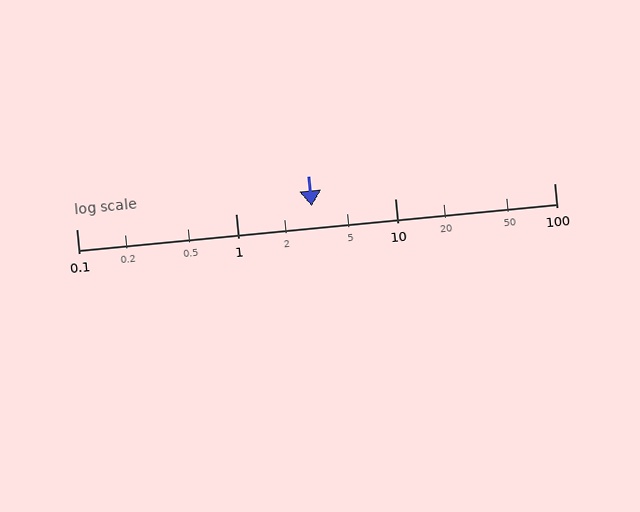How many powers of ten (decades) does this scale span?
The scale spans 3 decades, from 0.1 to 100.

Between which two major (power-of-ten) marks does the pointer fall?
The pointer is between 1 and 10.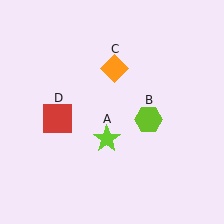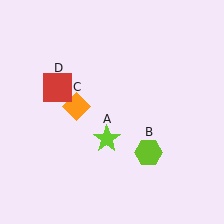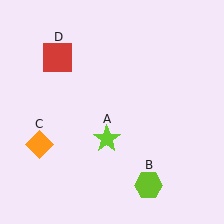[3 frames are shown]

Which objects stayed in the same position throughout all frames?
Lime star (object A) remained stationary.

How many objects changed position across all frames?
3 objects changed position: lime hexagon (object B), orange diamond (object C), red square (object D).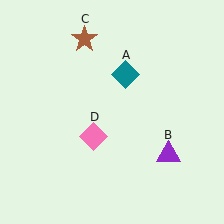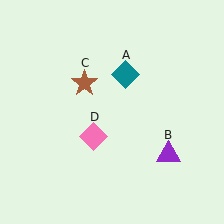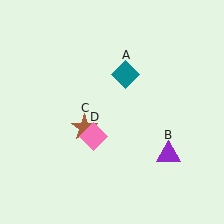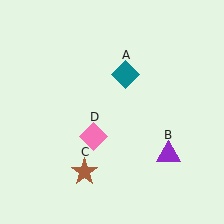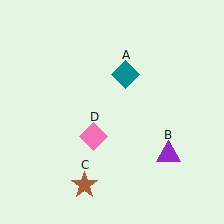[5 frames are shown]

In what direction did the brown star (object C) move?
The brown star (object C) moved down.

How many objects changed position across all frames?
1 object changed position: brown star (object C).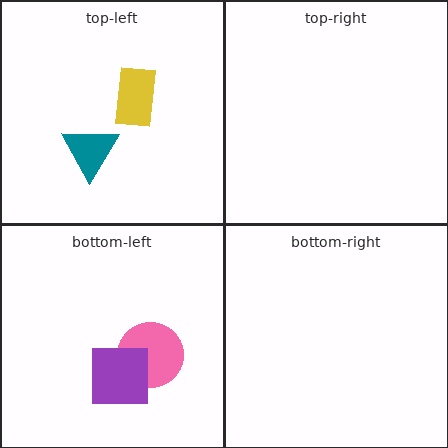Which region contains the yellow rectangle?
The top-left region.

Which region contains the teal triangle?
The top-left region.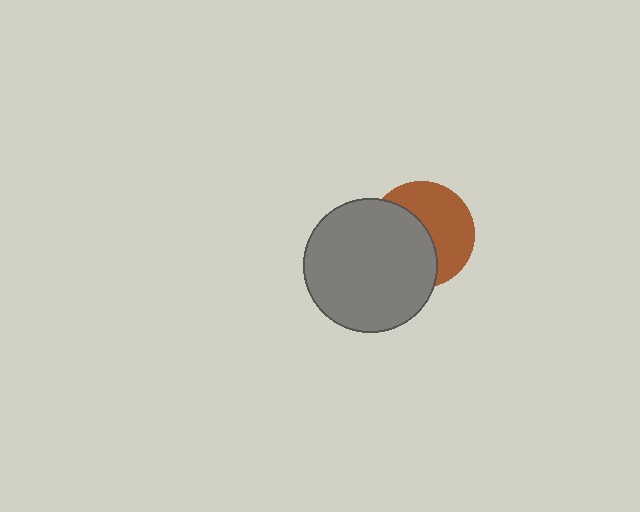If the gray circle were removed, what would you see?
You would see the complete brown circle.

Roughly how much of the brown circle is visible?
About half of it is visible (roughly 50%).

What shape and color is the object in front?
The object in front is a gray circle.